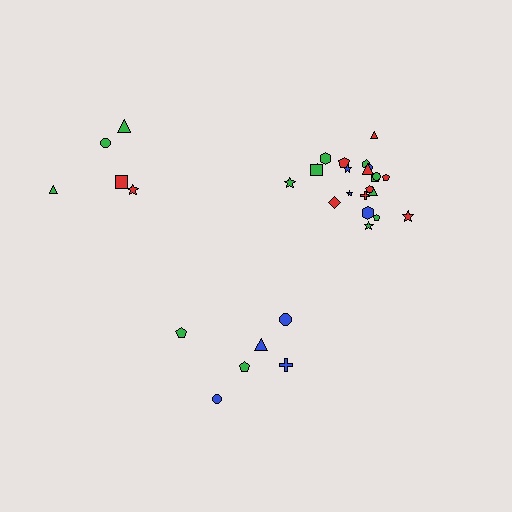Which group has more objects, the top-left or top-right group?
The top-right group.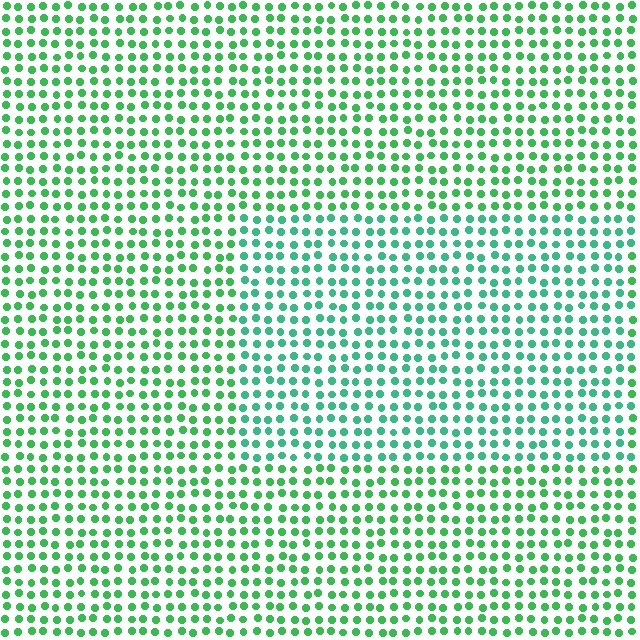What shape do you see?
I see a rectangle.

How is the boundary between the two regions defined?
The boundary is defined purely by a slight shift in hue (about 24 degrees). Spacing, size, and orientation are identical on both sides.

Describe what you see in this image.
The image is filled with small green elements in a uniform arrangement. A rectangle-shaped region is visible where the elements are tinted to a slightly different hue, forming a subtle color boundary.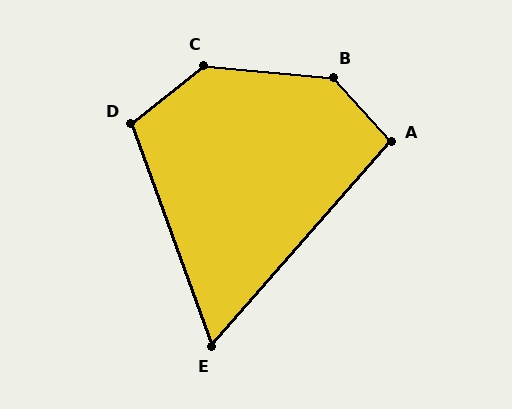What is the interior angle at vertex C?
Approximately 136 degrees (obtuse).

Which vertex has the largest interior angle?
B, at approximately 137 degrees.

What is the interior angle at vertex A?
Approximately 97 degrees (obtuse).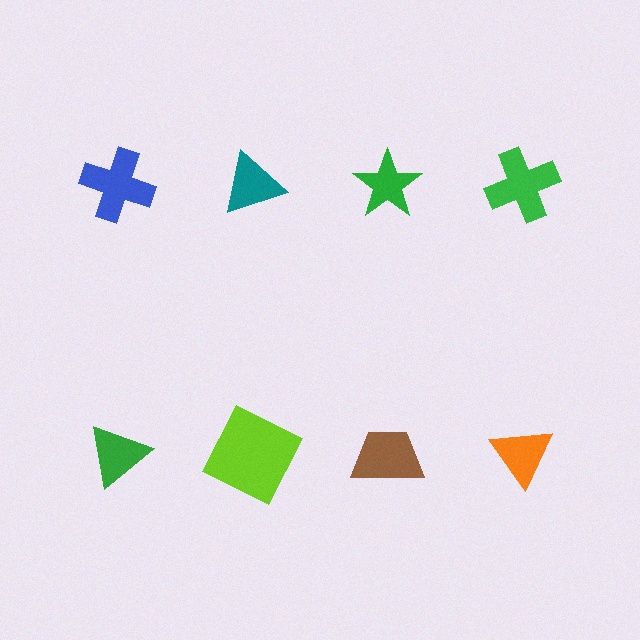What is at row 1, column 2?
A teal triangle.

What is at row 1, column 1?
A blue cross.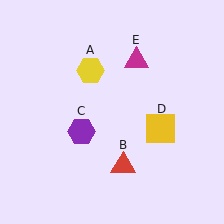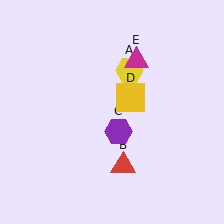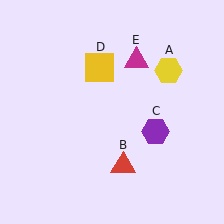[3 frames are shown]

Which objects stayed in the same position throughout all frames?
Red triangle (object B) and magenta triangle (object E) remained stationary.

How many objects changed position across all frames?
3 objects changed position: yellow hexagon (object A), purple hexagon (object C), yellow square (object D).